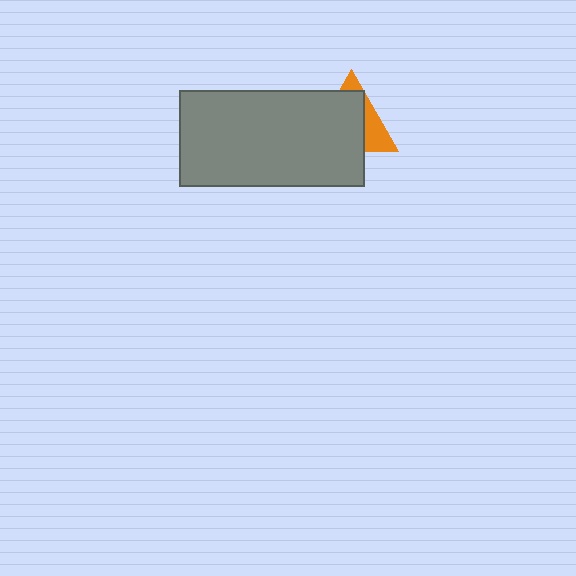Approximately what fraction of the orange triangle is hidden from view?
Roughly 69% of the orange triangle is hidden behind the gray rectangle.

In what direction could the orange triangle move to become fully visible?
The orange triangle could move toward the upper-right. That would shift it out from behind the gray rectangle entirely.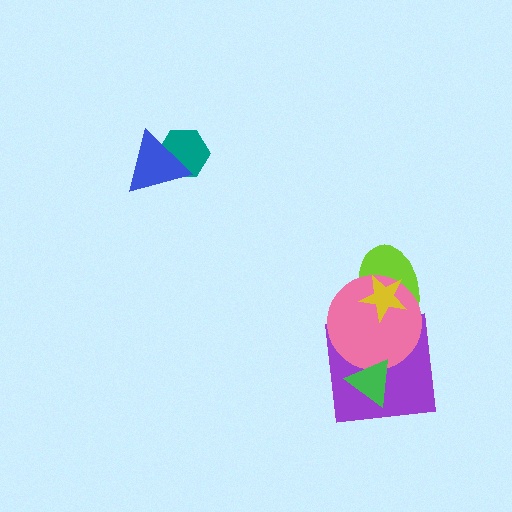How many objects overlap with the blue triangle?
1 object overlaps with the blue triangle.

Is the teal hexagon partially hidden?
Yes, it is partially covered by another shape.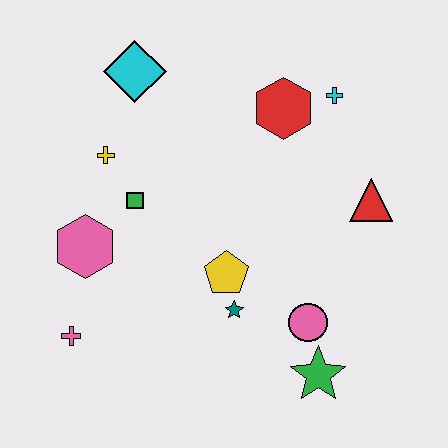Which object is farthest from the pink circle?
The cyan diamond is farthest from the pink circle.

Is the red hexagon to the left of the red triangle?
Yes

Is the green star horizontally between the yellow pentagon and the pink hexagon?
No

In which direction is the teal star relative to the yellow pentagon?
The teal star is below the yellow pentagon.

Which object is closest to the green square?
The yellow cross is closest to the green square.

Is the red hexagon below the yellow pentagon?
No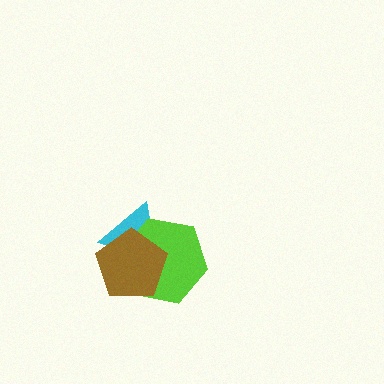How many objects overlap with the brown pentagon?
2 objects overlap with the brown pentagon.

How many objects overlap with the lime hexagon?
2 objects overlap with the lime hexagon.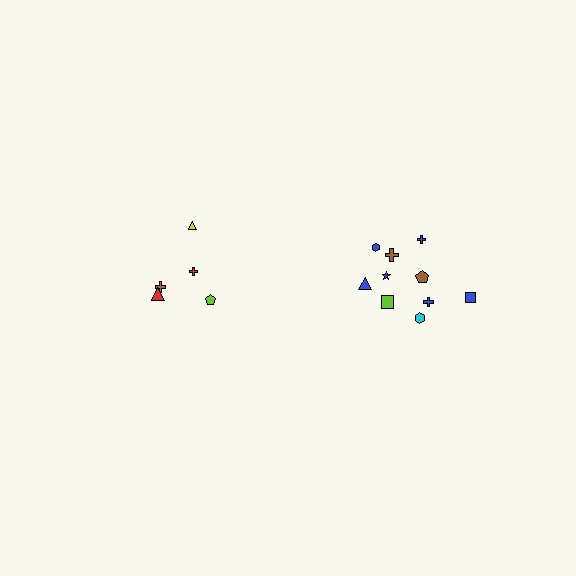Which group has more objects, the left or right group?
The right group.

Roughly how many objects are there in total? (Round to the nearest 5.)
Roughly 15 objects in total.